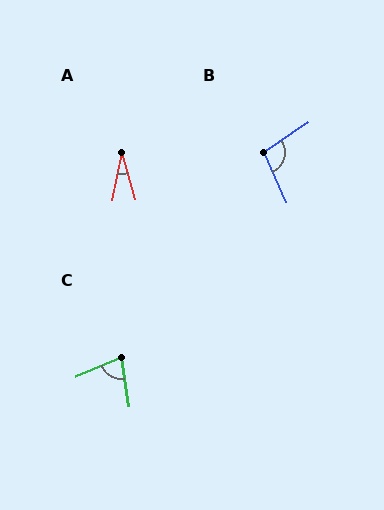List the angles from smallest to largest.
A (27°), C (76°), B (100°).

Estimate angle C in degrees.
Approximately 76 degrees.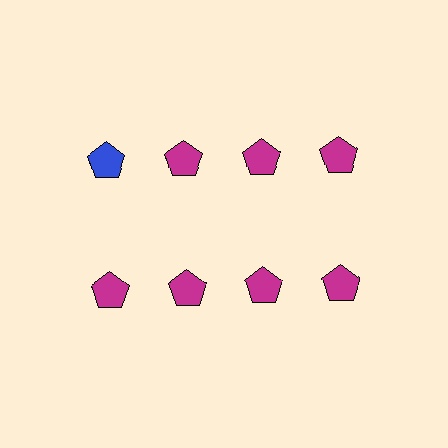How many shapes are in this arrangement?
There are 8 shapes arranged in a grid pattern.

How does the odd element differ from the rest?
It has a different color: blue instead of magenta.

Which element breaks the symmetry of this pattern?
The blue pentagon in the top row, leftmost column breaks the symmetry. All other shapes are magenta pentagons.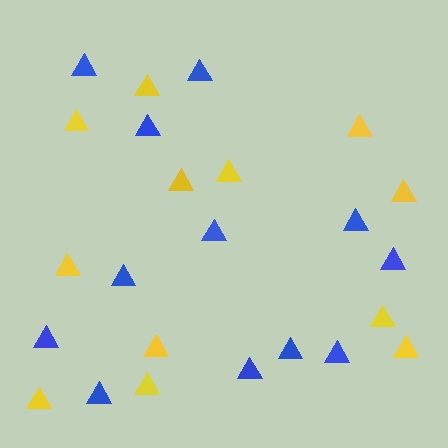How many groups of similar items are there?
There are 2 groups: one group of blue triangles (12) and one group of yellow triangles (12).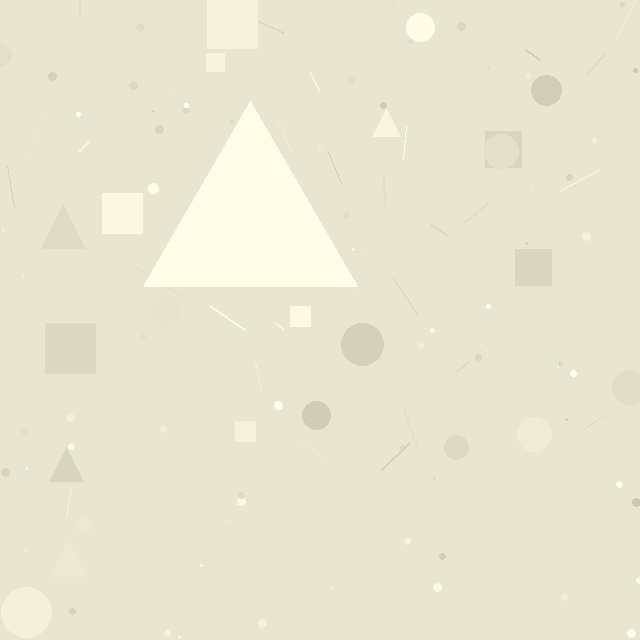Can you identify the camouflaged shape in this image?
The camouflaged shape is a triangle.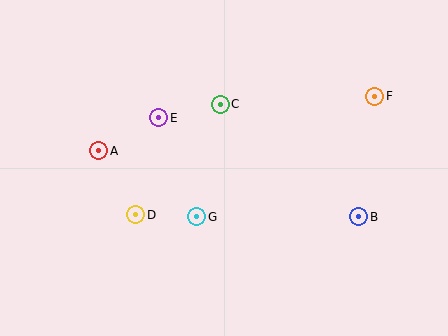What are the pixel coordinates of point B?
Point B is at (359, 217).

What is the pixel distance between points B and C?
The distance between B and C is 179 pixels.